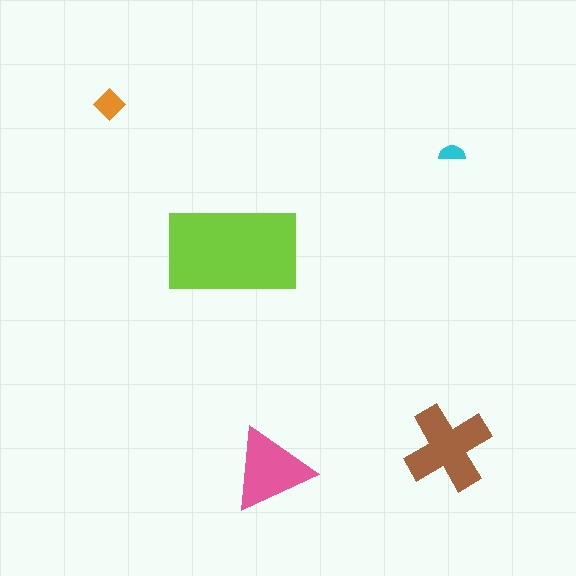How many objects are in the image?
There are 5 objects in the image.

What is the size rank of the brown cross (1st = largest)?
2nd.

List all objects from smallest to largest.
The cyan semicircle, the orange diamond, the pink triangle, the brown cross, the lime rectangle.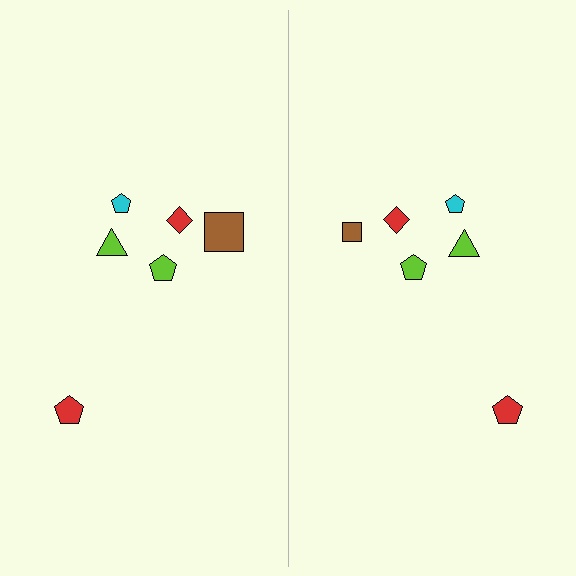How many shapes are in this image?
There are 12 shapes in this image.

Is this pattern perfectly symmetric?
No, the pattern is not perfectly symmetric. The brown square on the right side has a different size than its mirror counterpart.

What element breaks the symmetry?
The brown square on the right side has a different size than its mirror counterpart.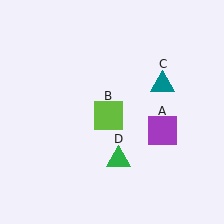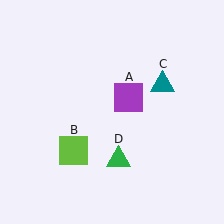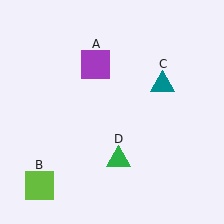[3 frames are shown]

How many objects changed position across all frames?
2 objects changed position: purple square (object A), lime square (object B).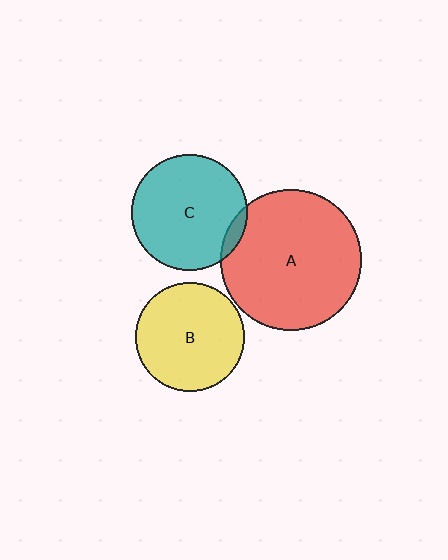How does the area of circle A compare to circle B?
Approximately 1.7 times.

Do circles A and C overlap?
Yes.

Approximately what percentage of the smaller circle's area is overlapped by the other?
Approximately 5%.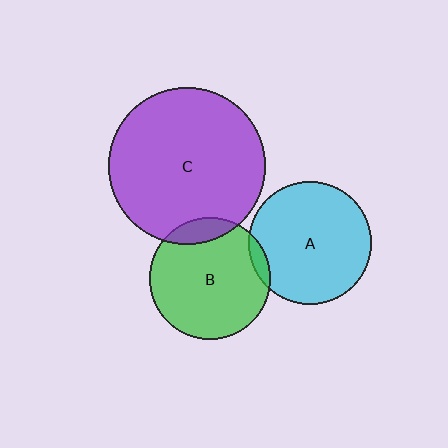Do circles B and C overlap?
Yes.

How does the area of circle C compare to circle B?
Approximately 1.7 times.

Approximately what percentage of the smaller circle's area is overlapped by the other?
Approximately 10%.